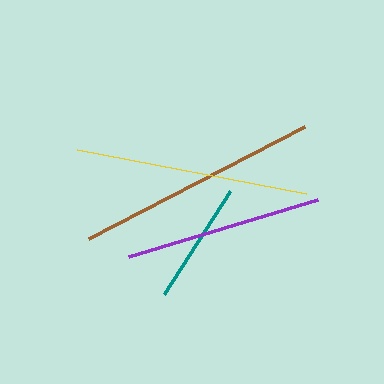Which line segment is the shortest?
The teal line is the shortest at approximately 123 pixels.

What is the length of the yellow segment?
The yellow segment is approximately 233 pixels long.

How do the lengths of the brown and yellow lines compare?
The brown and yellow lines are approximately the same length.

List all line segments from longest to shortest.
From longest to shortest: brown, yellow, purple, teal.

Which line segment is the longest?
The brown line is the longest at approximately 243 pixels.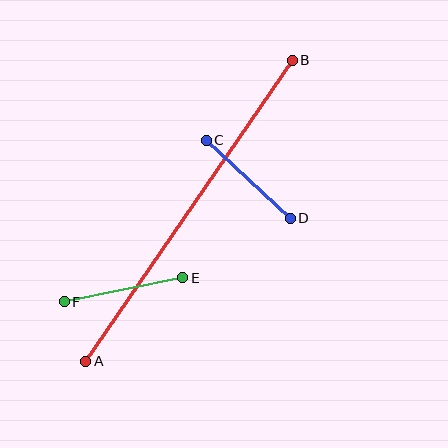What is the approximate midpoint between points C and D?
The midpoint is at approximately (248, 179) pixels.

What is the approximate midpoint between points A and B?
The midpoint is at approximately (189, 211) pixels.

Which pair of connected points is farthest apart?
Points A and B are farthest apart.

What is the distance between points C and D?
The distance is approximately 114 pixels.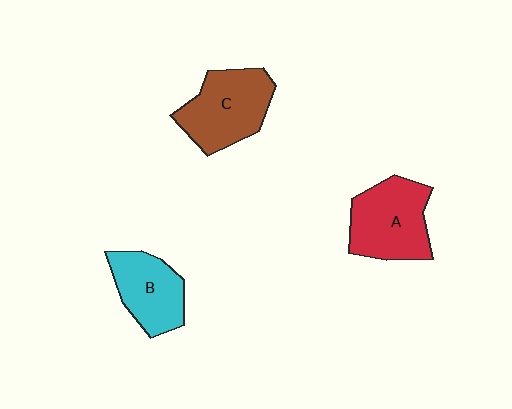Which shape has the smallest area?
Shape B (cyan).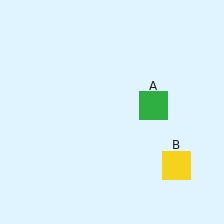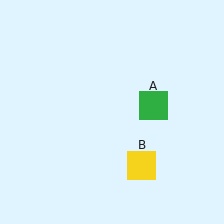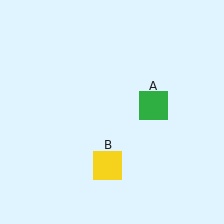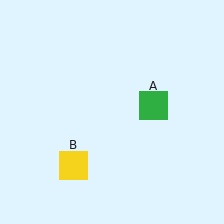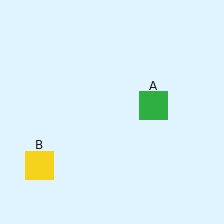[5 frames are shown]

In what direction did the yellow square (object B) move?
The yellow square (object B) moved left.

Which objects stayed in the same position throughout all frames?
Green square (object A) remained stationary.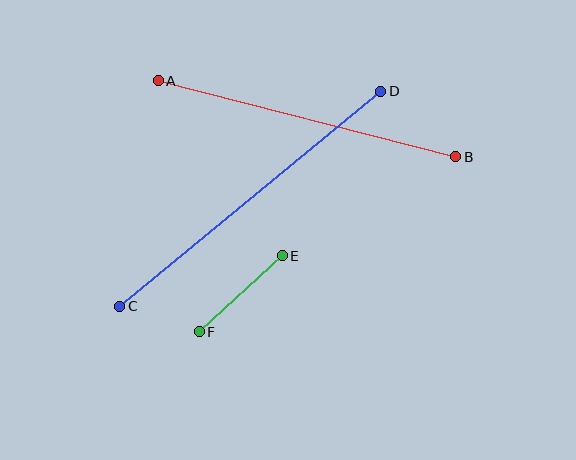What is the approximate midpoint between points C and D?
The midpoint is at approximately (250, 199) pixels.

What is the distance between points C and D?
The distance is approximately 338 pixels.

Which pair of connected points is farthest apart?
Points C and D are farthest apart.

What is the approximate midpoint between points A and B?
The midpoint is at approximately (307, 119) pixels.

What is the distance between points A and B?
The distance is approximately 307 pixels.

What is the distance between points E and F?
The distance is approximately 113 pixels.